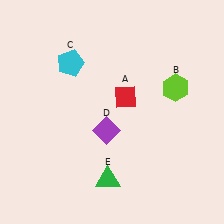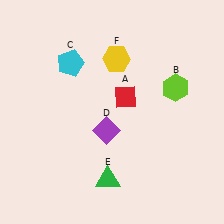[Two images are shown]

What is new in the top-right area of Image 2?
A yellow hexagon (F) was added in the top-right area of Image 2.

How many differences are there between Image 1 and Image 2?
There is 1 difference between the two images.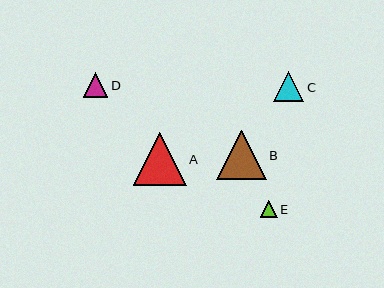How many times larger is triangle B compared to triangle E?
Triangle B is approximately 2.9 times the size of triangle E.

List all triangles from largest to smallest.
From largest to smallest: A, B, C, D, E.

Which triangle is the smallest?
Triangle E is the smallest with a size of approximately 17 pixels.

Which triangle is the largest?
Triangle A is the largest with a size of approximately 53 pixels.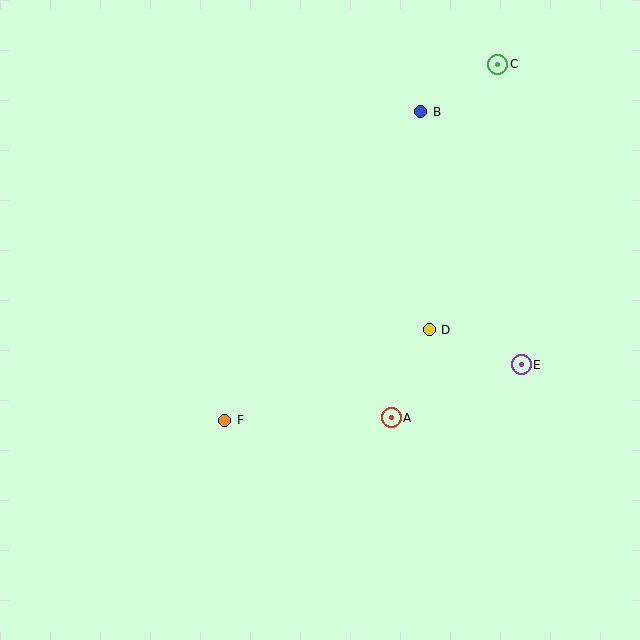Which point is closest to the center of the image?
Point D at (429, 330) is closest to the center.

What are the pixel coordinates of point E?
Point E is at (521, 365).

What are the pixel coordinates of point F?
Point F is at (225, 420).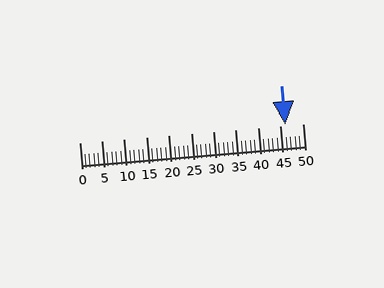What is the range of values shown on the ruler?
The ruler shows values from 0 to 50.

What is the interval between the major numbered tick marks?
The major tick marks are spaced 5 units apart.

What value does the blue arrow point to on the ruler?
The blue arrow points to approximately 46.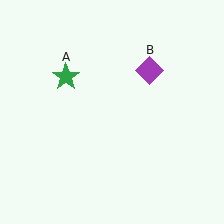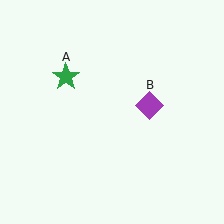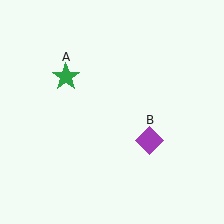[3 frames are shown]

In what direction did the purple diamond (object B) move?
The purple diamond (object B) moved down.